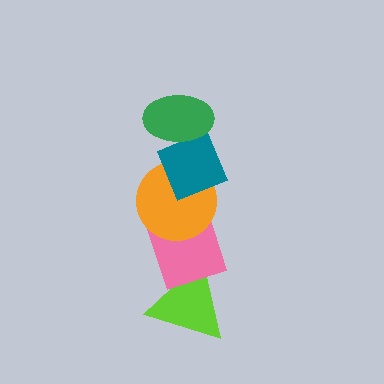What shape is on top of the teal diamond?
The green ellipse is on top of the teal diamond.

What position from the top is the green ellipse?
The green ellipse is 1st from the top.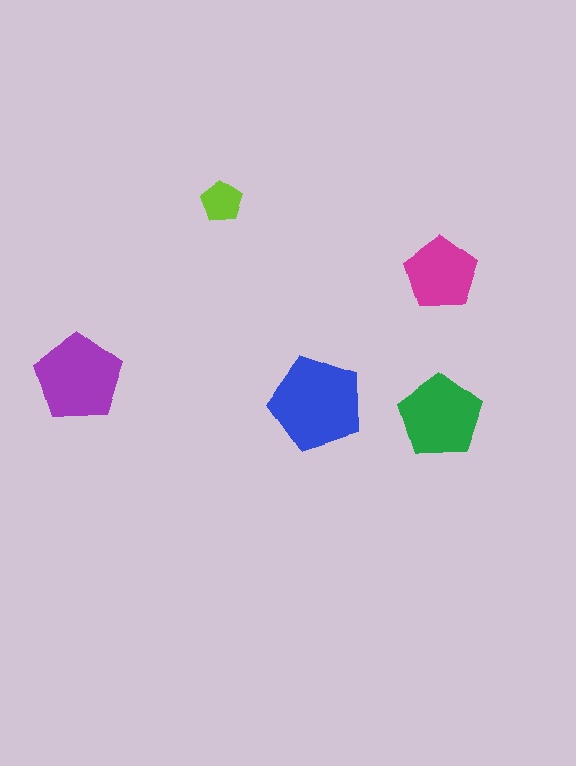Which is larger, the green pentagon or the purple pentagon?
The purple one.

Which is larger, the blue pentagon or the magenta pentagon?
The blue one.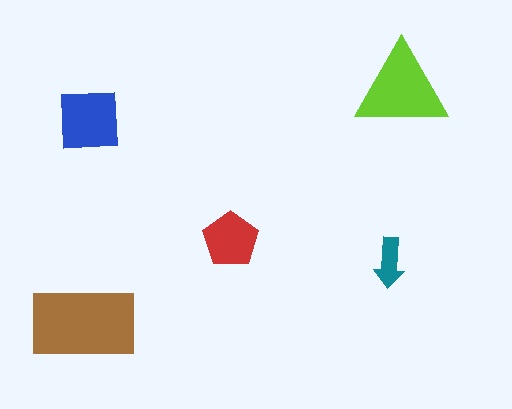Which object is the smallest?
The teal arrow.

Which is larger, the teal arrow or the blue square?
The blue square.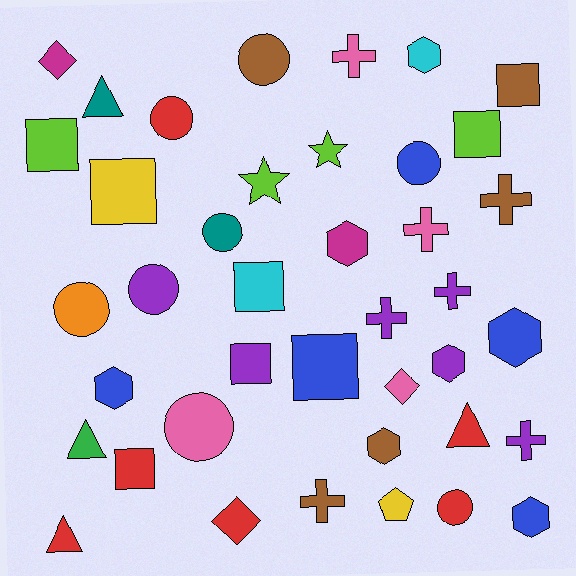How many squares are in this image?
There are 8 squares.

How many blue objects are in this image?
There are 5 blue objects.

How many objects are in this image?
There are 40 objects.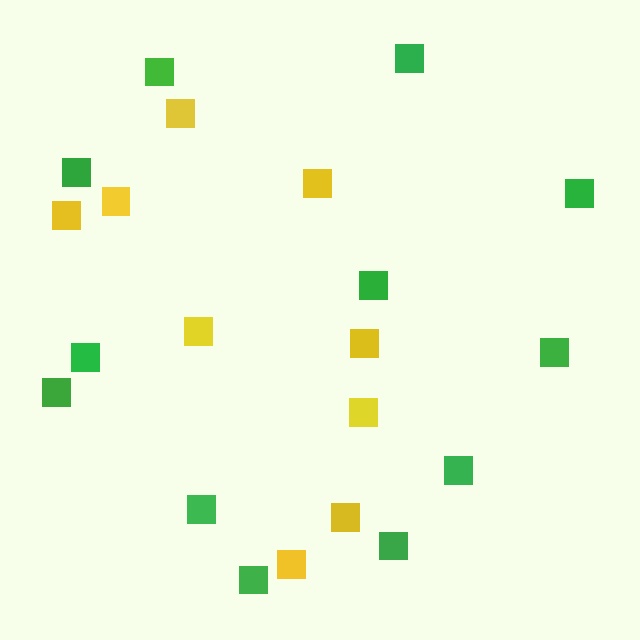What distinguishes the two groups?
There are 2 groups: one group of yellow squares (9) and one group of green squares (12).